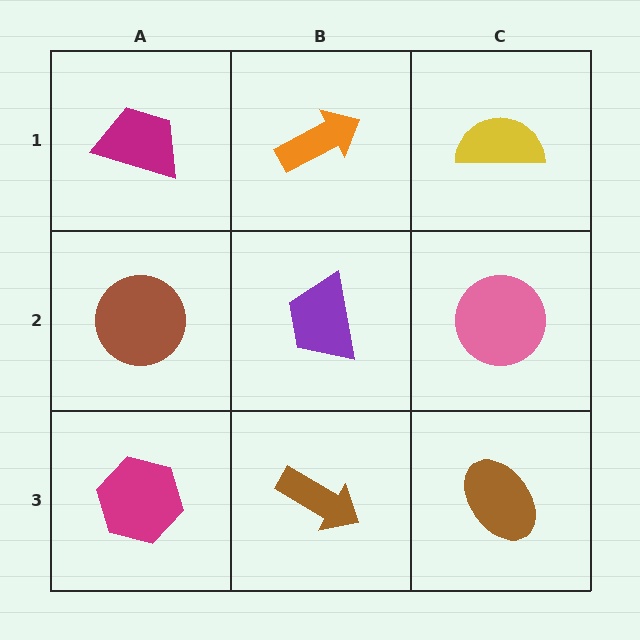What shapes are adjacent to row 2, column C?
A yellow semicircle (row 1, column C), a brown ellipse (row 3, column C), a purple trapezoid (row 2, column B).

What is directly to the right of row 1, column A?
An orange arrow.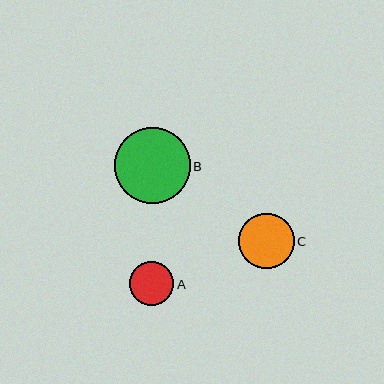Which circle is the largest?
Circle B is the largest with a size of approximately 76 pixels.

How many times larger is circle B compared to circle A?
Circle B is approximately 1.7 times the size of circle A.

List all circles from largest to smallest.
From largest to smallest: B, C, A.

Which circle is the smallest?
Circle A is the smallest with a size of approximately 44 pixels.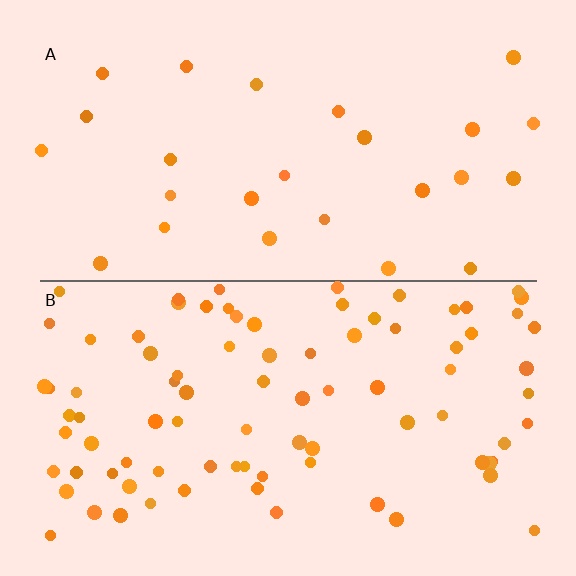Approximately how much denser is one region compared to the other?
Approximately 3.4× — region B over region A.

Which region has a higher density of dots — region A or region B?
B (the bottom).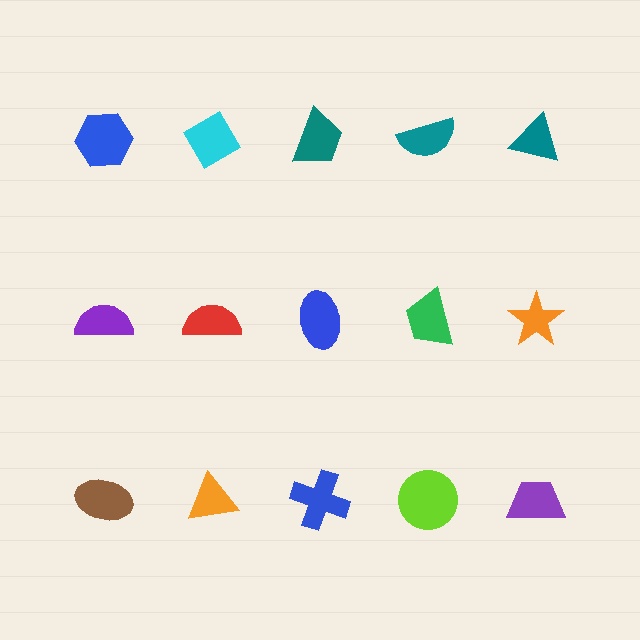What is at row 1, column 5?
A teal triangle.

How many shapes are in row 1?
5 shapes.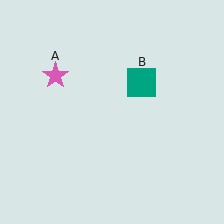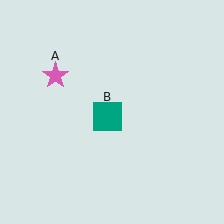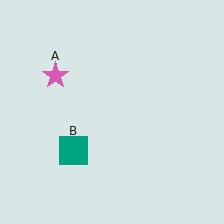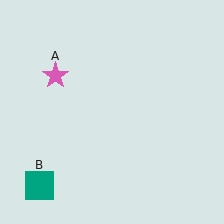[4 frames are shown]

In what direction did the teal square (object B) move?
The teal square (object B) moved down and to the left.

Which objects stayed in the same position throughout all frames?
Pink star (object A) remained stationary.